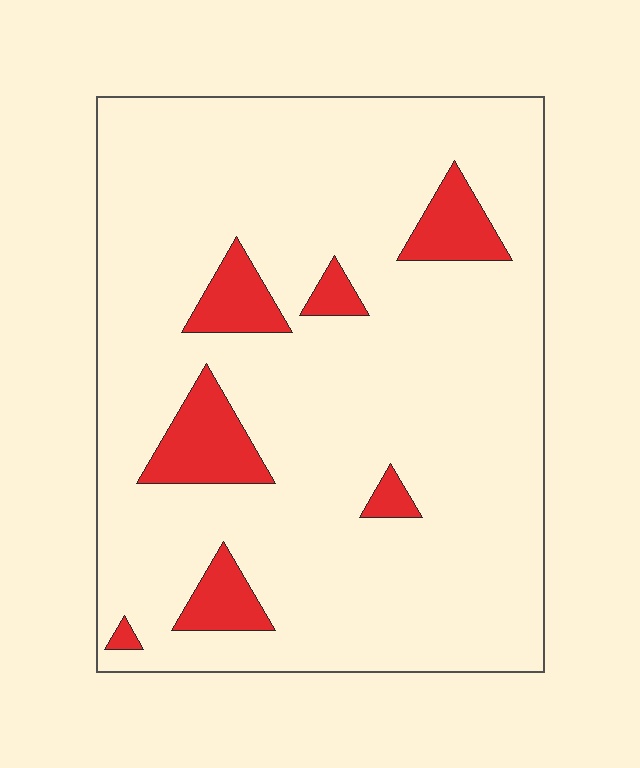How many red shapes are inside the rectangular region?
7.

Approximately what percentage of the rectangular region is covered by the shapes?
Approximately 10%.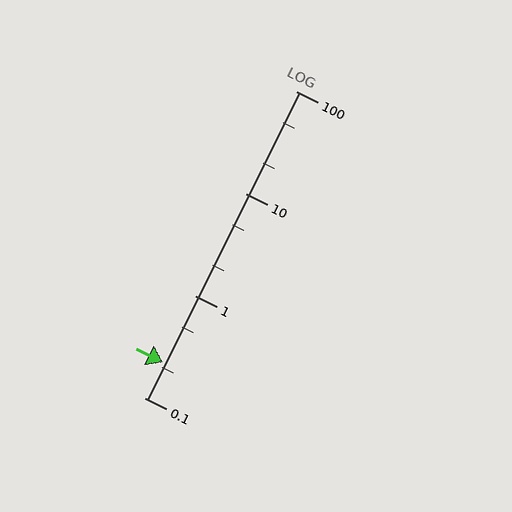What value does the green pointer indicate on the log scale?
The pointer indicates approximately 0.22.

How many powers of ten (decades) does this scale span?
The scale spans 3 decades, from 0.1 to 100.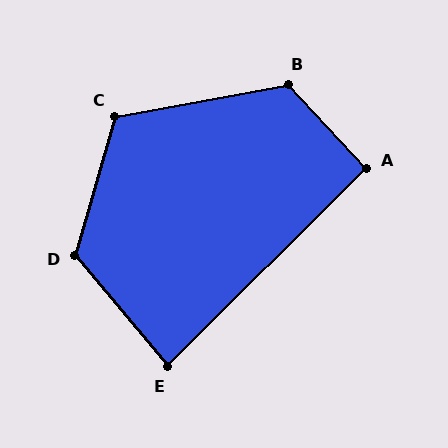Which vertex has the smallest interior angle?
E, at approximately 85 degrees.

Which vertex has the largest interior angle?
D, at approximately 123 degrees.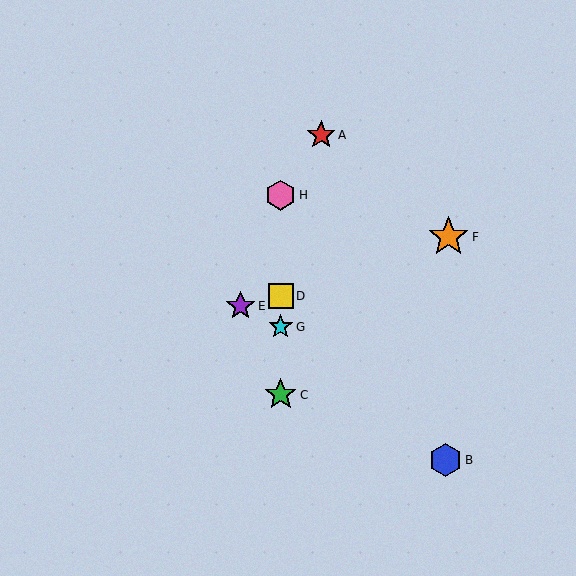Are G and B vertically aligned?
No, G is at x≈281 and B is at x≈446.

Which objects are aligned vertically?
Objects C, D, G, H are aligned vertically.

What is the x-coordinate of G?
Object G is at x≈281.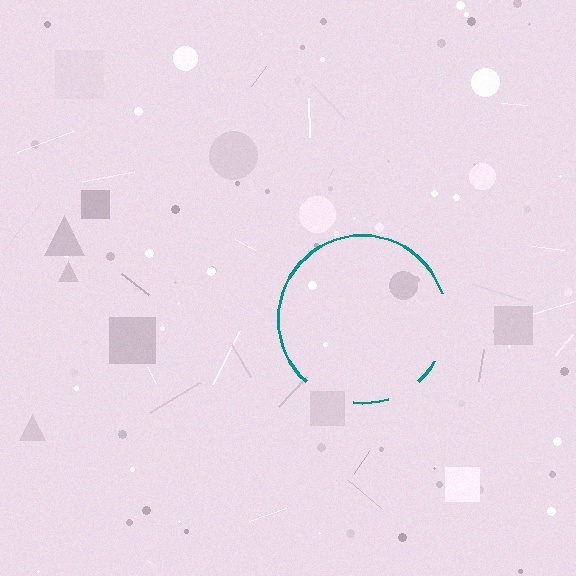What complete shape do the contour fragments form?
The contour fragments form a circle.